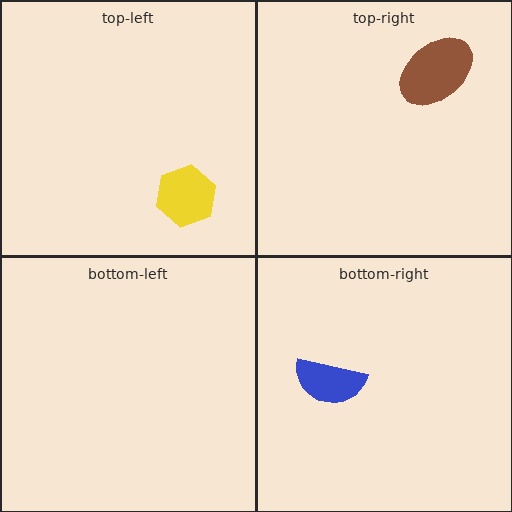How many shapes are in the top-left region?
1.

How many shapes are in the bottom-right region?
1.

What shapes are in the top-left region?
The yellow hexagon.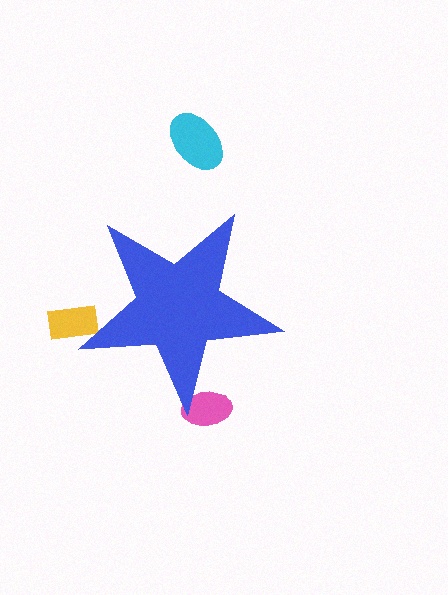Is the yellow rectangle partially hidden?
Yes, the yellow rectangle is partially hidden behind the blue star.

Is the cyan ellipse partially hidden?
No, the cyan ellipse is fully visible.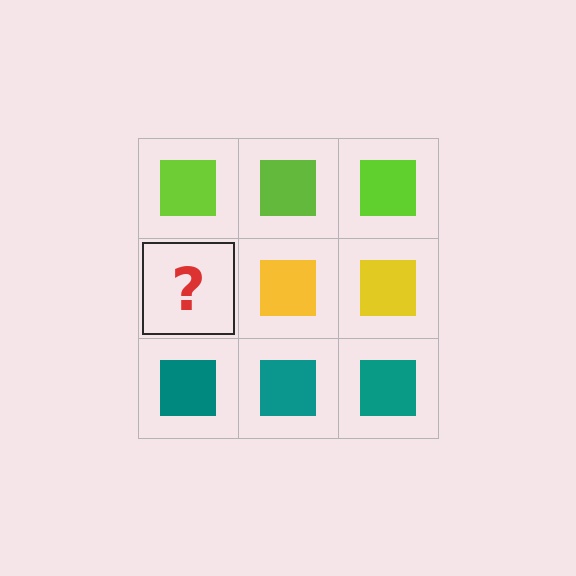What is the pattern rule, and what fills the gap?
The rule is that each row has a consistent color. The gap should be filled with a yellow square.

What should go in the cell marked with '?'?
The missing cell should contain a yellow square.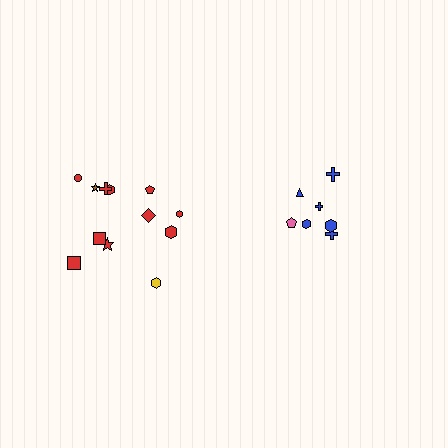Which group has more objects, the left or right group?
The left group.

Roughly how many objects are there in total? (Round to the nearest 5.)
Roughly 20 objects in total.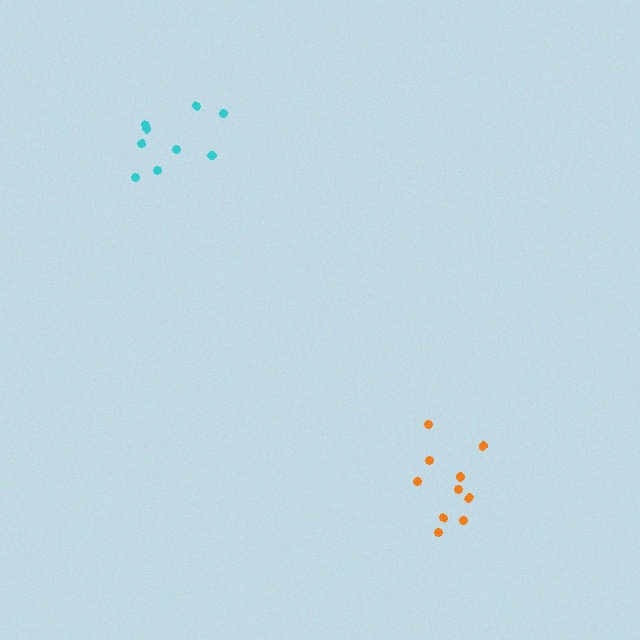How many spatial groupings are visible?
There are 2 spatial groupings.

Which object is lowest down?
The orange cluster is bottommost.